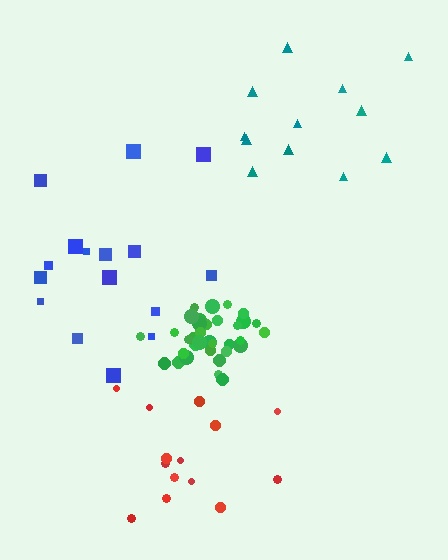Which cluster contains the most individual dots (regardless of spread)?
Green (35).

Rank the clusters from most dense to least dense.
green, red, teal, blue.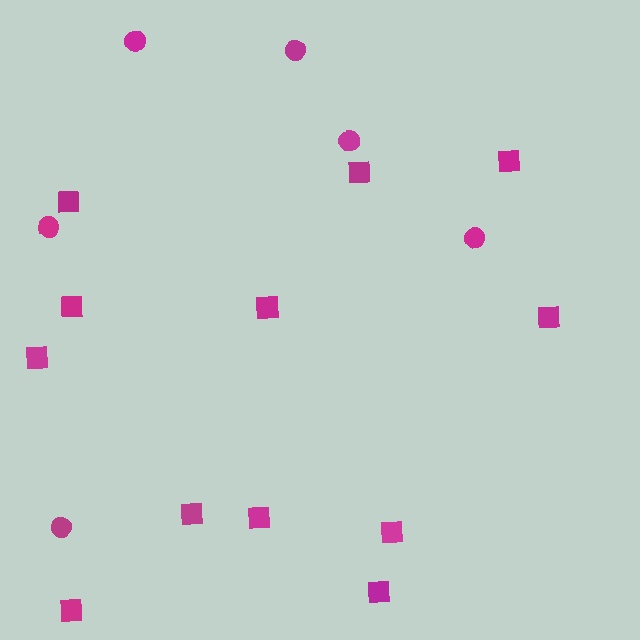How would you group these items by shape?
There are 2 groups: one group of squares (12) and one group of circles (6).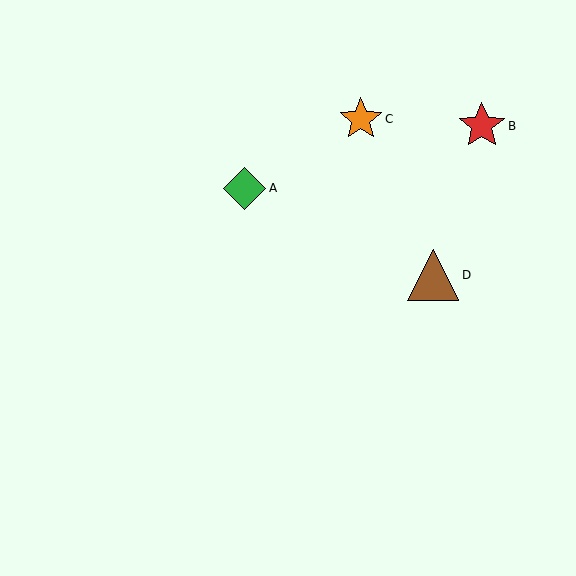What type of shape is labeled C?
Shape C is an orange star.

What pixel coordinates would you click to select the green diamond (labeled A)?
Click at (244, 188) to select the green diamond A.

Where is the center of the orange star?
The center of the orange star is at (361, 119).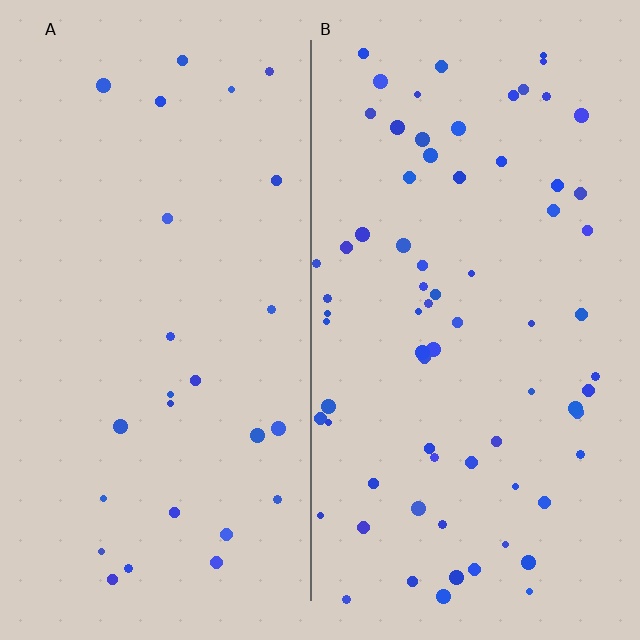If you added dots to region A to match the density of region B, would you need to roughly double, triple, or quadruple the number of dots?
Approximately triple.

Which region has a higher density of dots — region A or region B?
B (the right).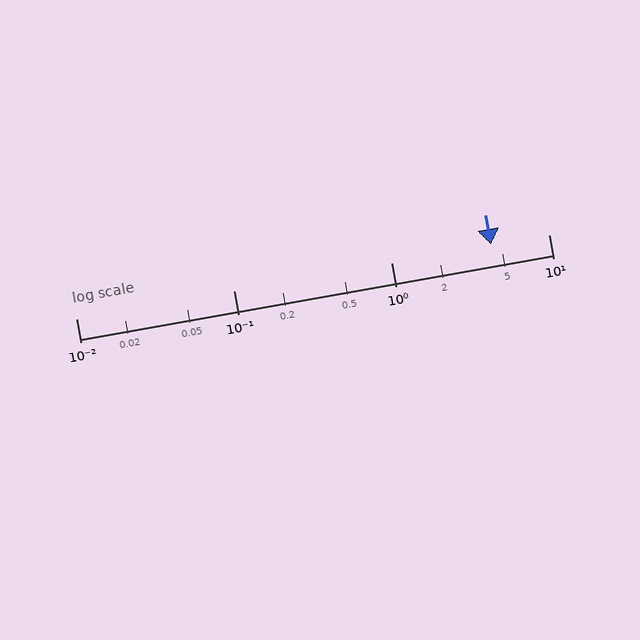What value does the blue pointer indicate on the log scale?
The pointer indicates approximately 4.3.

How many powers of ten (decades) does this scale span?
The scale spans 3 decades, from 0.01 to 10.